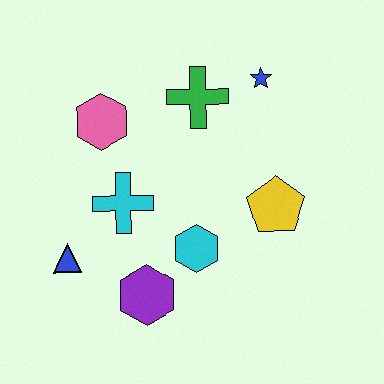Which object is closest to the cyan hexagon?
The purple hexagon is closest to the cyan hexagon.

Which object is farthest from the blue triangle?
The blue star is farthest from the blue triangle.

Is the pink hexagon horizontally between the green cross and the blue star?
No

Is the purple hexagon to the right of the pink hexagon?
Yes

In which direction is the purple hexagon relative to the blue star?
The purple hexagon is below the blue star.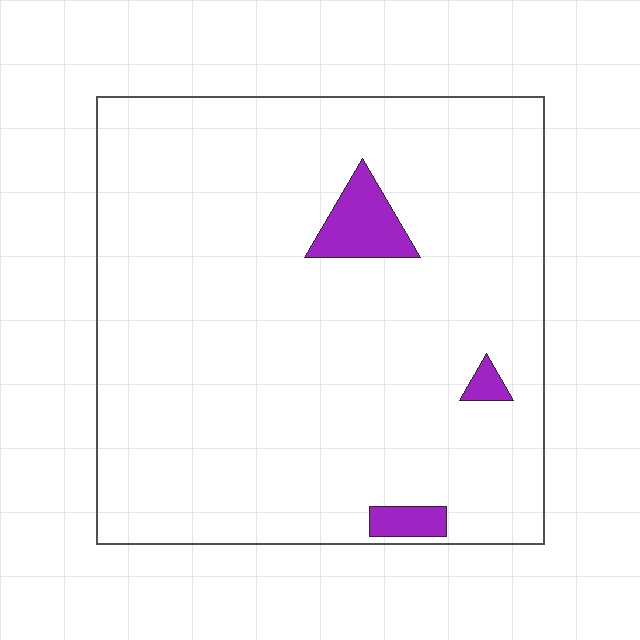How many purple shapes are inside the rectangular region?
3.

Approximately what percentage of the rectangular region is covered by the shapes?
Approximately 5%.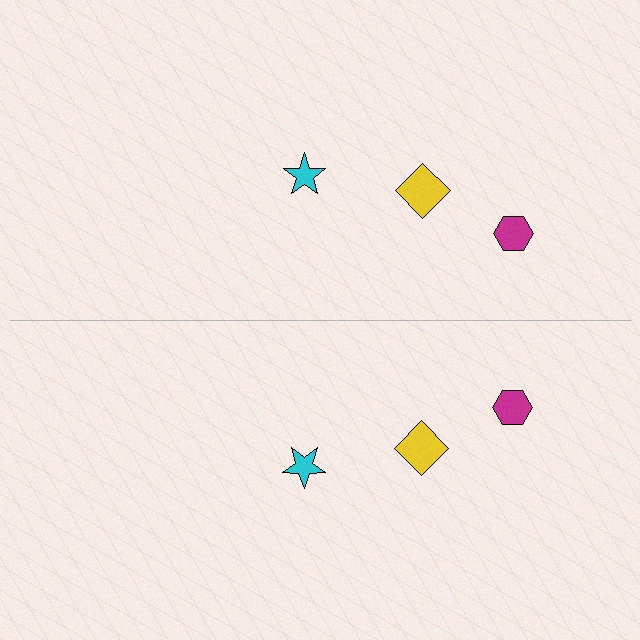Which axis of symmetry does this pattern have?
The pattern has a horizontal axis of symmetry running through the center of the image.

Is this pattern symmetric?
Yes, this pattern has bilateral (reflection) symmetry.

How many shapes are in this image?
There are 6 shapes in this image.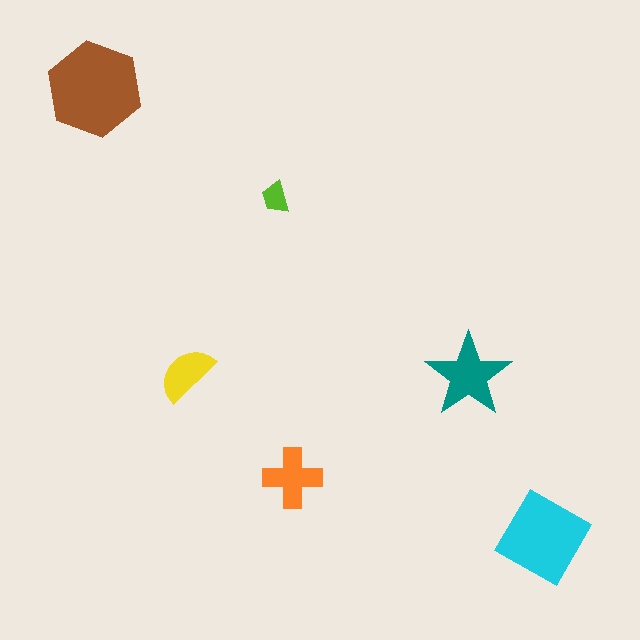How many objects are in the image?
There are 6 objects in the image.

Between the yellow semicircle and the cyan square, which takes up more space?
The cyan square.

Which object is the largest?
The brown hexagon.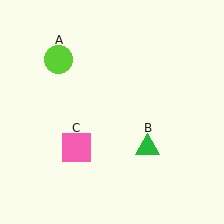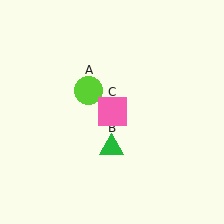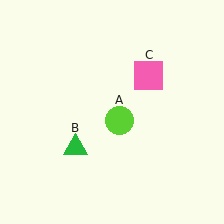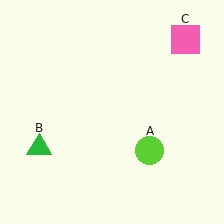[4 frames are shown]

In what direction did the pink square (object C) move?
The pink square (object C) moved up and to the right.